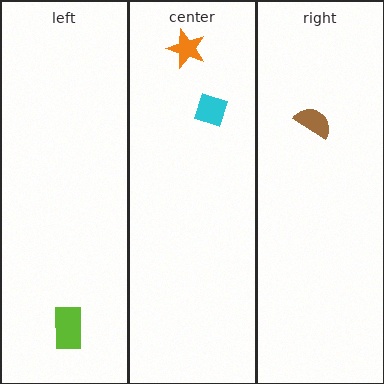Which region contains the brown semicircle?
The right region.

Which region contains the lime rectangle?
The left region.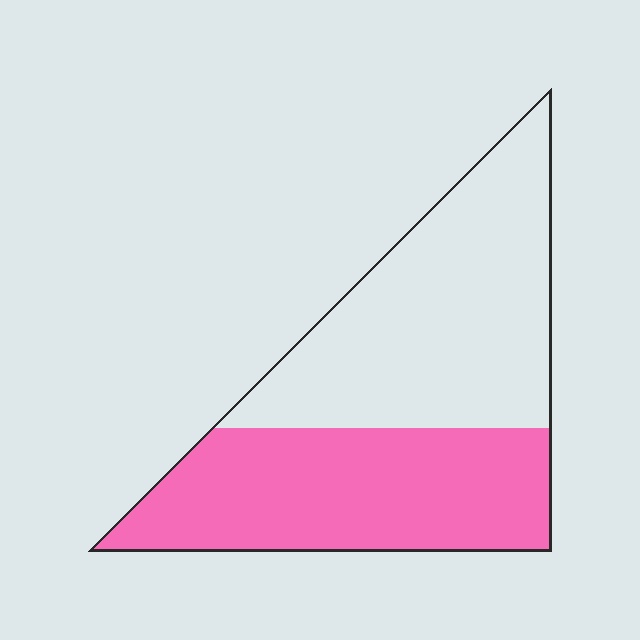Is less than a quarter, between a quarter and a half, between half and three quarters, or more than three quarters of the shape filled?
Between a quarter and a half.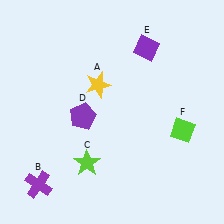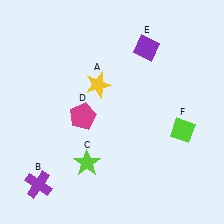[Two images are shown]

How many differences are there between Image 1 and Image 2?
There is 1 difference between the two images.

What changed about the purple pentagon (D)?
In Image 1, D is purple. In Image 2, it changed to magenta.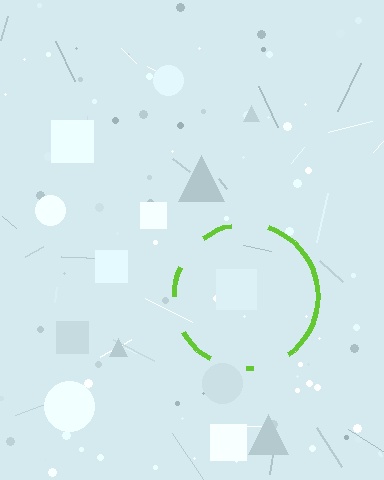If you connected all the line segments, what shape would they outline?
They would outline a circle.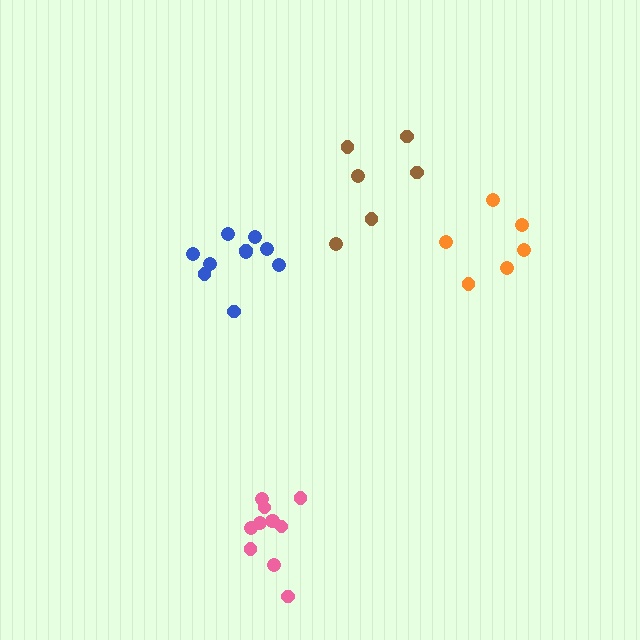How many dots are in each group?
Group 1: 6 dots, Group 2: 6 dots, Group 3: 10 dots, Group 4: 11 dots (33 total).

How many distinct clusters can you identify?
There are 4 distinct clusters.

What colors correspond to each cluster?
The clusters are colored: orange, brown, blue, pink.